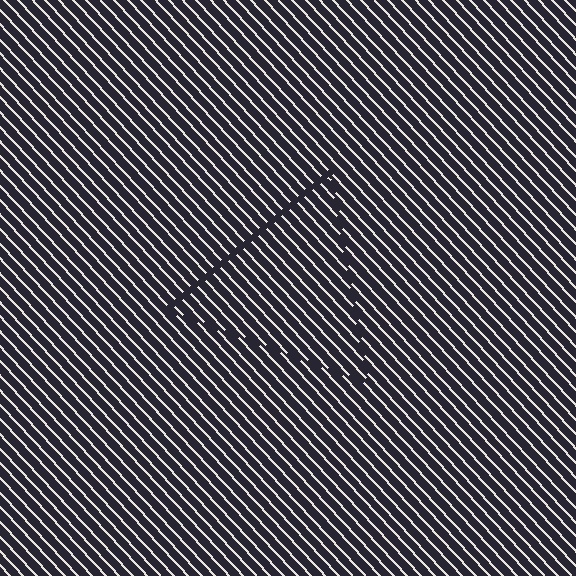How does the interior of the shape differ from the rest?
The interior of the shape contains the same grating, shifted by half a period — the contour is defined by the phase discontinuity where line-ends from the inner and outer gratings abut.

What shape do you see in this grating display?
An illusory triangle. The interior of the shape contains the same grating, shifted by half a period — the contour is defined by the phase discontinuity where line-ends from the inner and outer gratings abut.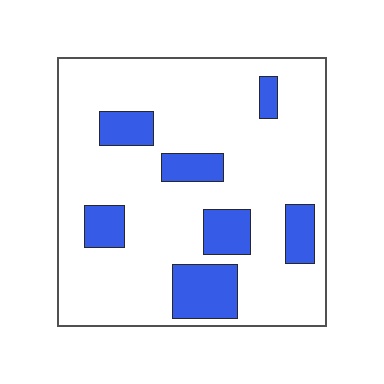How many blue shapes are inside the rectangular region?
7.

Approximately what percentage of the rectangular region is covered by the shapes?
Approximately 20%.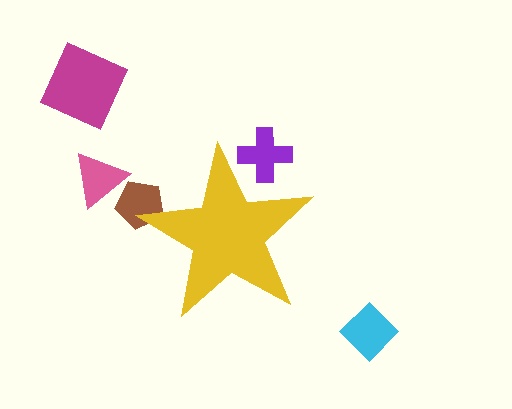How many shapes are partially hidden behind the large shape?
2 shapes are partially hidden.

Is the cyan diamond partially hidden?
No, the cyan diamond is fully visible.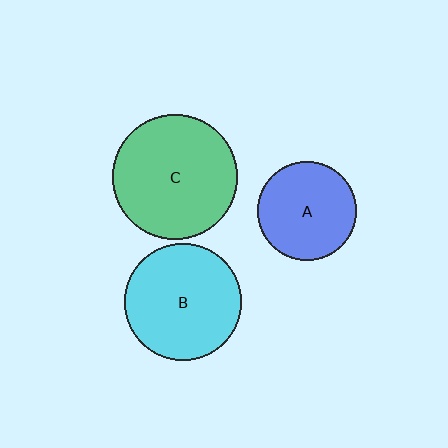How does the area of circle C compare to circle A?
Approximately 1.6 times.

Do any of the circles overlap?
No, none of the circles overlap.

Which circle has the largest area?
Circle C (green).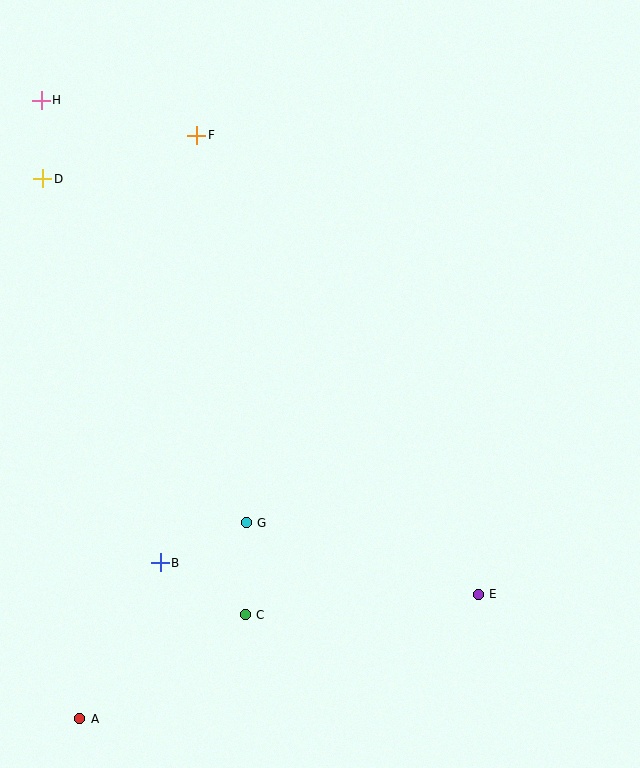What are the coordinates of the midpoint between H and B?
The midpoint between H and B is at (101, 331).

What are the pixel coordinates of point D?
Point D is at (43, 179).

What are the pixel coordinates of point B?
Point B is at (160, 563).